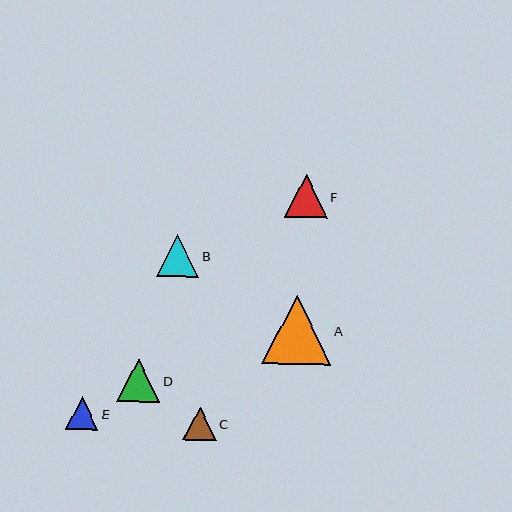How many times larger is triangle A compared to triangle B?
Triangle A is approximately 1.7 times the size of triangle B.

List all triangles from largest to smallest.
From largest to smallest: A, D, F, B, C, E.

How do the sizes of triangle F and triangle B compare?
Triangle F and triangle B are approximately the same size.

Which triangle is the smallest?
Triangle E is the smallest with a size of approximately 32 pixels.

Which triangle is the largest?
Triangle A is the largest with a size of approximately 70 pixels.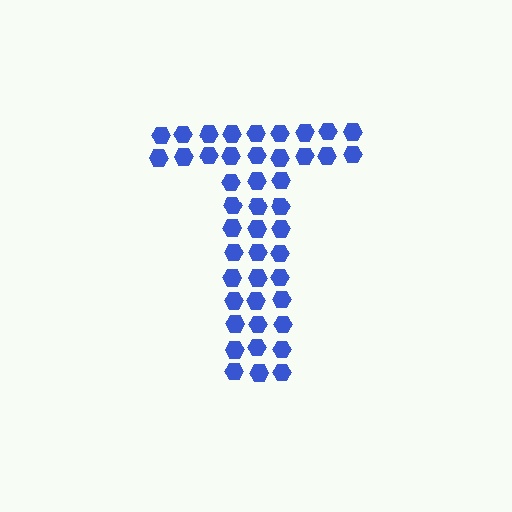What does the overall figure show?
The overall figure shows the letter T.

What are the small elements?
The small elements are hexagons.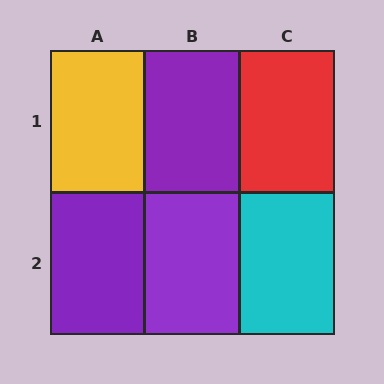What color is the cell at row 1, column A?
Yellow.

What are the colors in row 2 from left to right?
Purple, purple, cyan.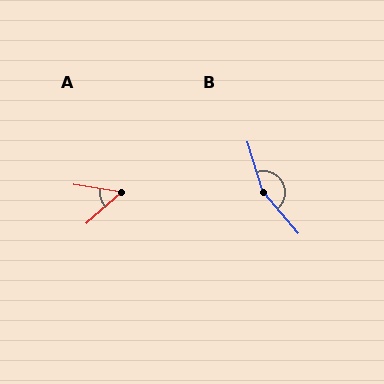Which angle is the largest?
B, at approximately 156 degrees.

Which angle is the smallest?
A, at approximately 51 degrees.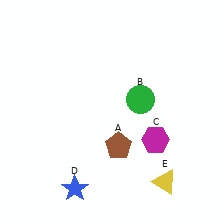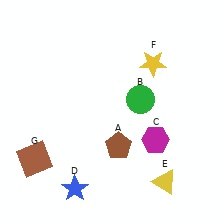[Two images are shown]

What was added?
A yellow star (F), a brown square (G) were added in Image 2.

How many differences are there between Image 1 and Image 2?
There are 2 differences between the two images.